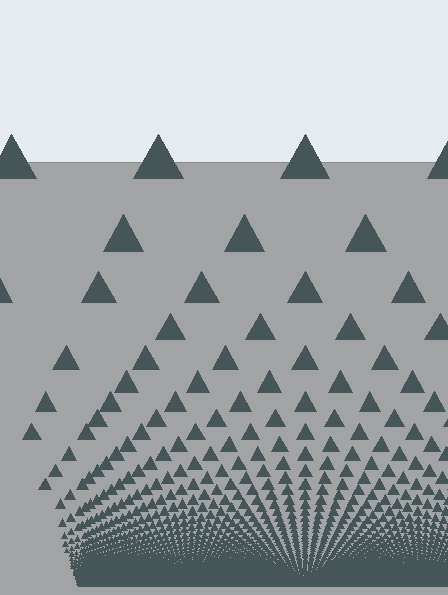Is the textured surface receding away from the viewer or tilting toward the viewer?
The surface appears to tilt toward the viewer. Texture elements get larger and sparser toward the top.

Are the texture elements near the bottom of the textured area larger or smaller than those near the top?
Smaller. The gradient is inverted — elements near the bottom are smaller and denser.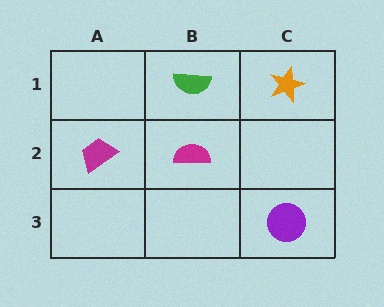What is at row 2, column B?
A magenta semicircle.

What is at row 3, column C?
A purple circle.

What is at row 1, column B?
A green semicircle.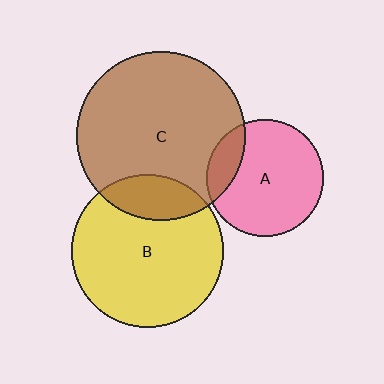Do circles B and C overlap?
Yes.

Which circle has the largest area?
Circle C (brown).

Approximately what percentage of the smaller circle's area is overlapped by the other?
Approximately 20%.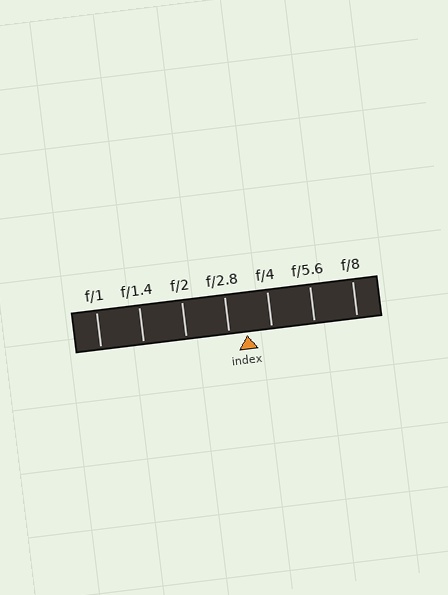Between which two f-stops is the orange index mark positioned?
The index mark is between f/2.8 and f/4.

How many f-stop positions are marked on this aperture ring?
There are 7 f-stop positions marked.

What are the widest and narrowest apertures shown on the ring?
The widest aperture shown is f/1 and the narrowest is f/8.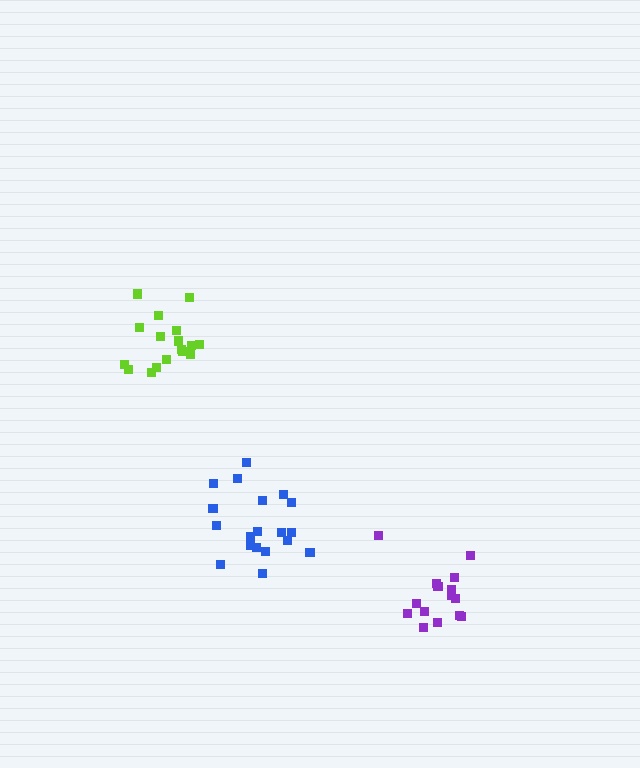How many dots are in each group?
Group 1: 17 dots, Group 2: 15 dots, Group 3: 19 dots (51 total).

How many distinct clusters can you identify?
There are 3 distinct clusters.